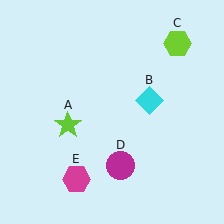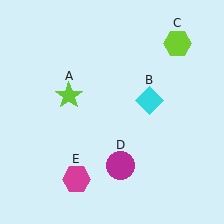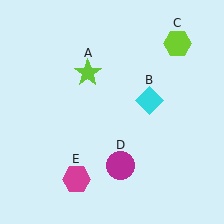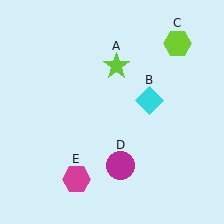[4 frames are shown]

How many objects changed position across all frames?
1 object changed position: lime star (object A).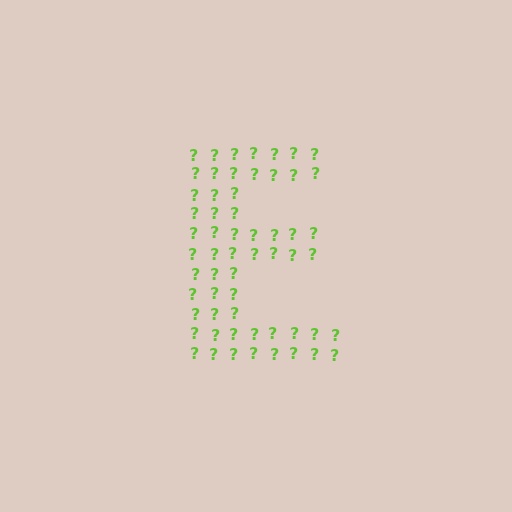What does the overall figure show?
The overall figure shows the letter E.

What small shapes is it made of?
It is made of small question marks.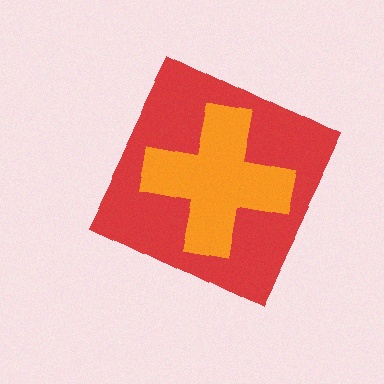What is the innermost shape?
The orange cross.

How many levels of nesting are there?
2.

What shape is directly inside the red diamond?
The orange cross.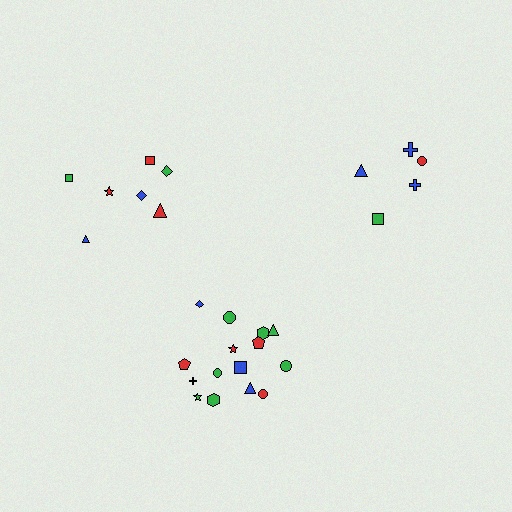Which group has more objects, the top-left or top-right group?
The top-left group.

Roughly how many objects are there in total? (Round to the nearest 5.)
Roughly 25 objects in total.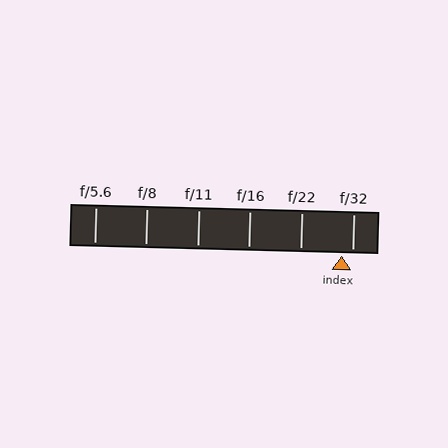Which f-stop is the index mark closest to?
The index mark is closest to f/32.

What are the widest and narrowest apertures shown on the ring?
The widest aperture shown is f/5.6 and the narrowest is f/32.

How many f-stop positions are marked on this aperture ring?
There are 6 f-stop positions marked.